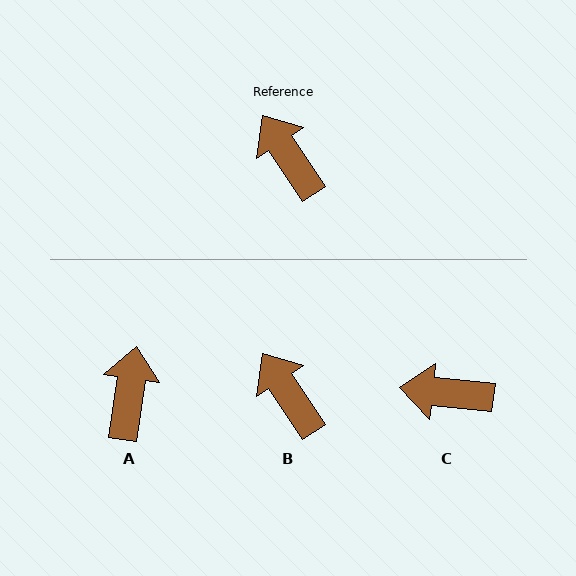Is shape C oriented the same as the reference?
No, it is off by about 50 degrees.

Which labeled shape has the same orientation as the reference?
B.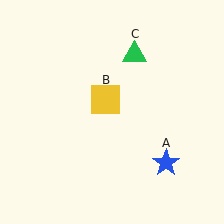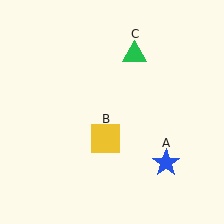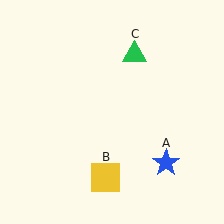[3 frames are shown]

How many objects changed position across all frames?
1 object changed position: yellow square (object B).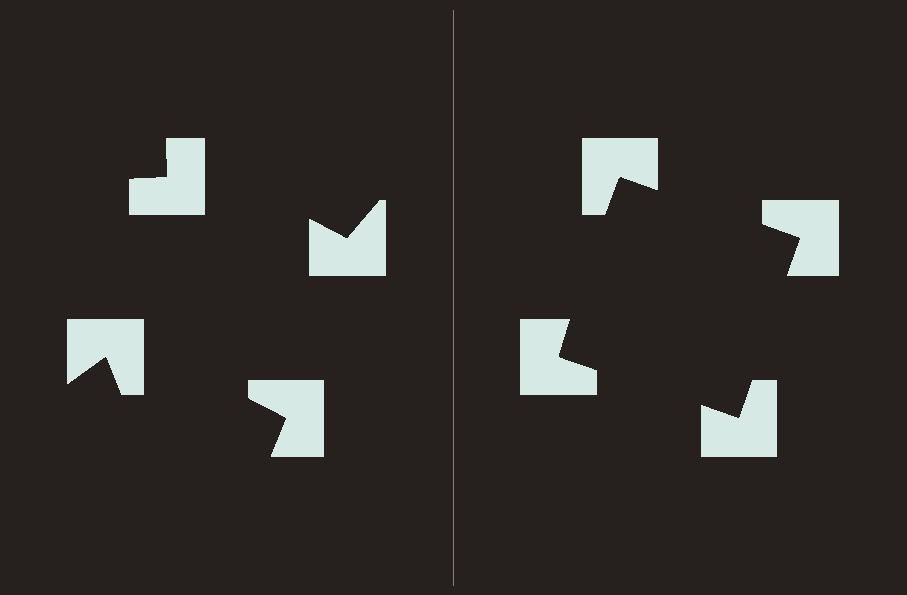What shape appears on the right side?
An illusory square.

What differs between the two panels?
The notched squares are positioned identically on both sides; only the wedge orientations differ. On the right they align to a square; on the left they are misaligned.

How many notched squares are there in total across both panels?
8 — 4 on each side.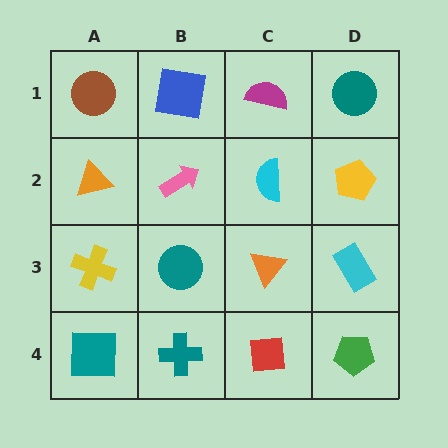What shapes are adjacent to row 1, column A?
An orange triangle (row 2, column A), a blue square (row 1, column B).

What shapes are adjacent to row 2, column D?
A teal circle (row 1, column D), a cyan rectangle (row 3, column D), a cyan semicircle (row 2, column C).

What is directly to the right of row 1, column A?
A blue square.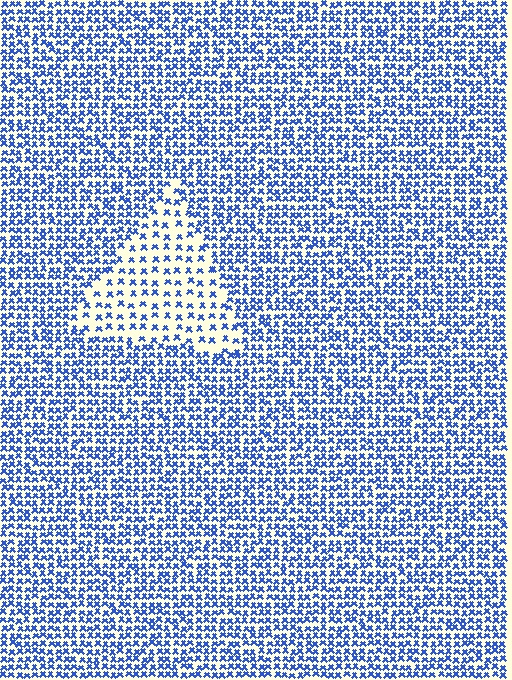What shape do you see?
I see a triangle.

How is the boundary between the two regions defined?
The boundary is defined by a change in element density (approximately 2.2x ratio). All elements are the same color, size, and shape.